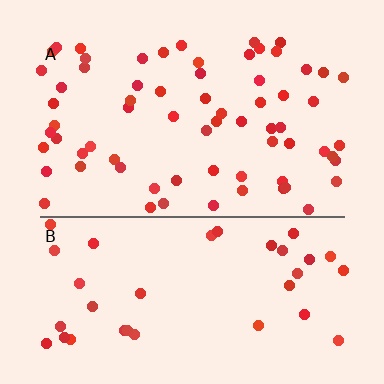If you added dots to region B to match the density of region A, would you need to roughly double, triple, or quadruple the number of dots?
Approximately double.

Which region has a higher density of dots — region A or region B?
A (the top).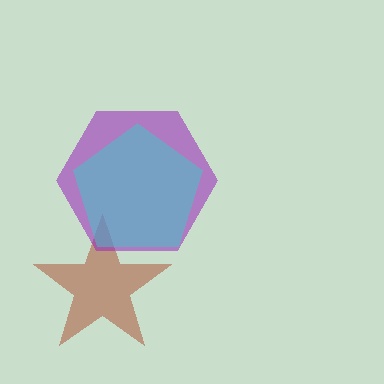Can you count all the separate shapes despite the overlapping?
Yes, there are 3 separate shapes.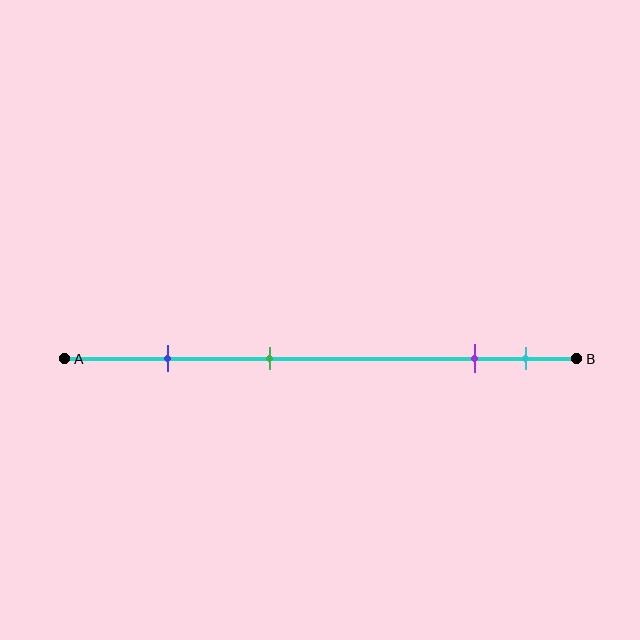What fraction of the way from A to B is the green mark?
The green mark is approximately 40% (0.4) of the way from A to B.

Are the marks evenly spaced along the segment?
No, the marks are not evenly spaced.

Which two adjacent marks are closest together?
The purple and cyan marks are the closest adjacent pair.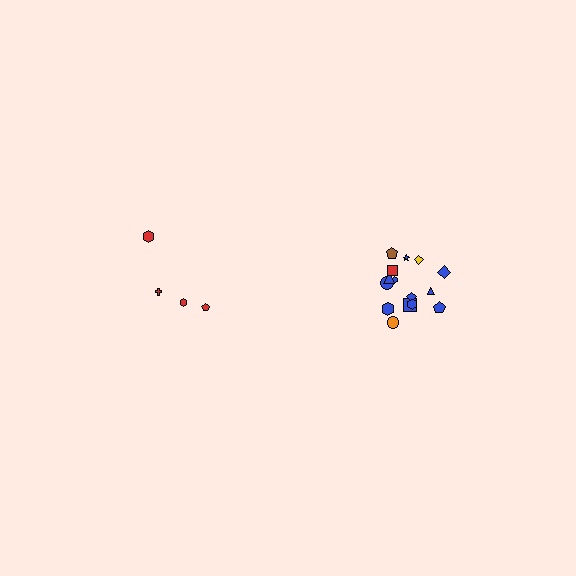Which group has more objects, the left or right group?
The right group.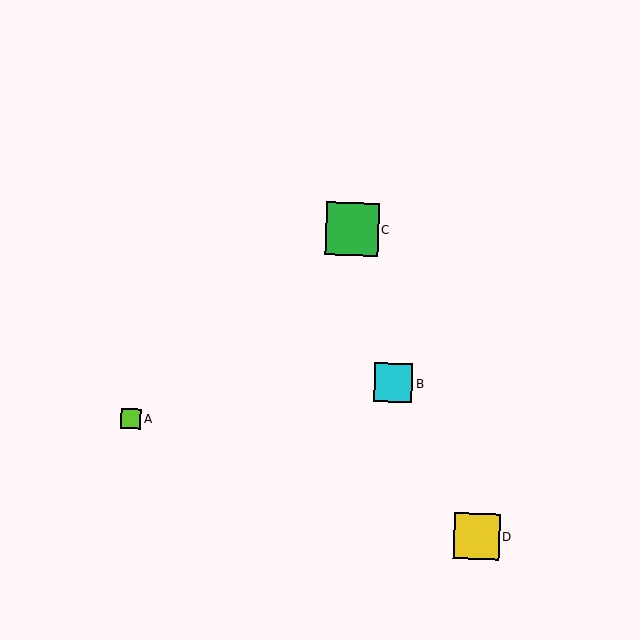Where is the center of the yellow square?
The center of the yellow square is at (477, 536).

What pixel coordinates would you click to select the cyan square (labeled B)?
Click at (393, 383) to select the cyan square B.